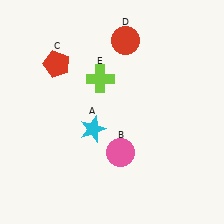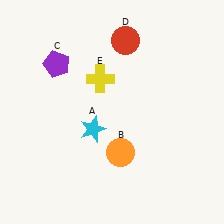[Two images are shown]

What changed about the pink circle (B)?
In Image 1, B is pink. In Image 2, it changed to orange.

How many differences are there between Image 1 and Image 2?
There are 3 differences between the two images.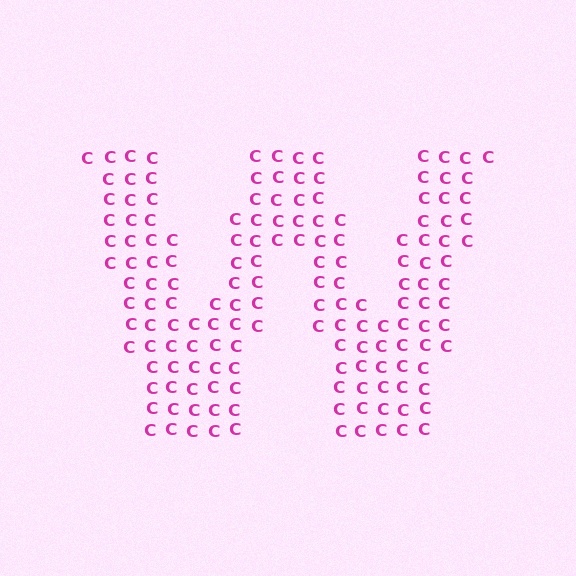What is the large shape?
The large shape is the letter W.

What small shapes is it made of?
It is made of small letter C's.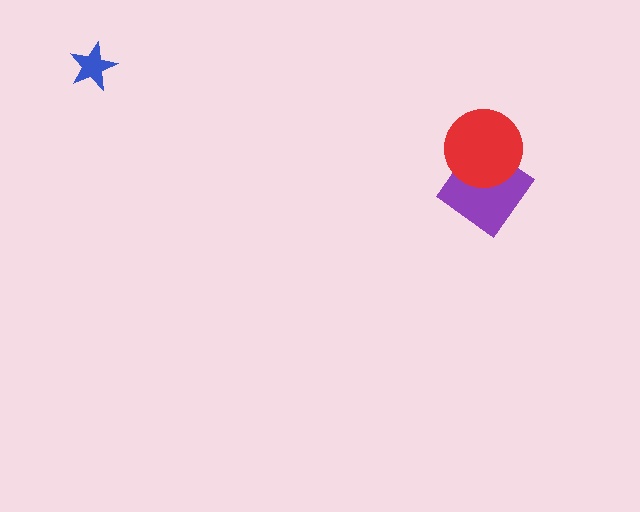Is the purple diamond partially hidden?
Yes, it is partially covered by another shape.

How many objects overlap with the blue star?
0 objects overlap with the blue star.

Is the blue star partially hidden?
No, no other shape covers it.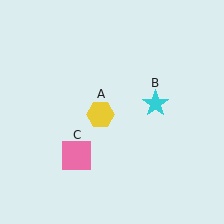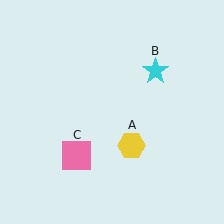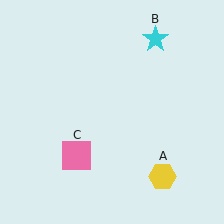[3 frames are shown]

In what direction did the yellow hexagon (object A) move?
The yellow hexagon (object A) moved down and to the right.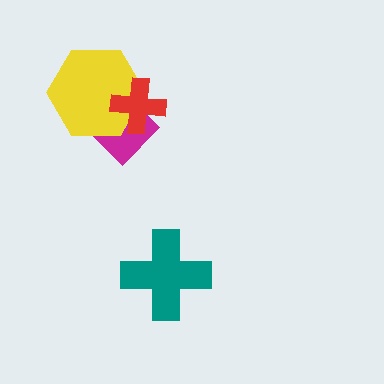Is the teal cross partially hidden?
No, no other shape covers it.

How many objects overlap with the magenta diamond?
2 objects overlap with the magenta diamond.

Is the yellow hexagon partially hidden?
Yes, it is partially covered by another shape.